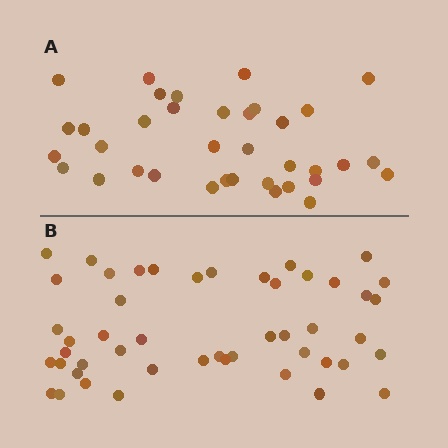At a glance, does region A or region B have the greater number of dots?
Region B (the bottom region) has more dots.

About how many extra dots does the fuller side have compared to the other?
Region B has roughly 12 or so more dots than region A.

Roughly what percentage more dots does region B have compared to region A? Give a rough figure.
About 35% more.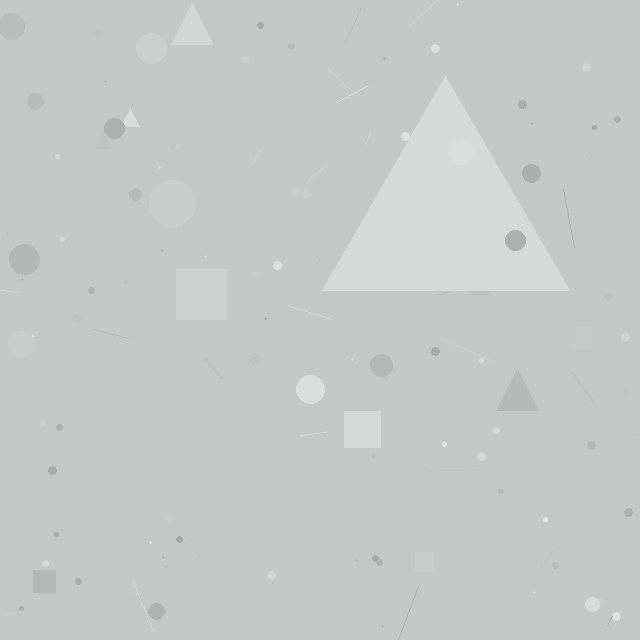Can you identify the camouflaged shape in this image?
The camouflaged shape is a triangle.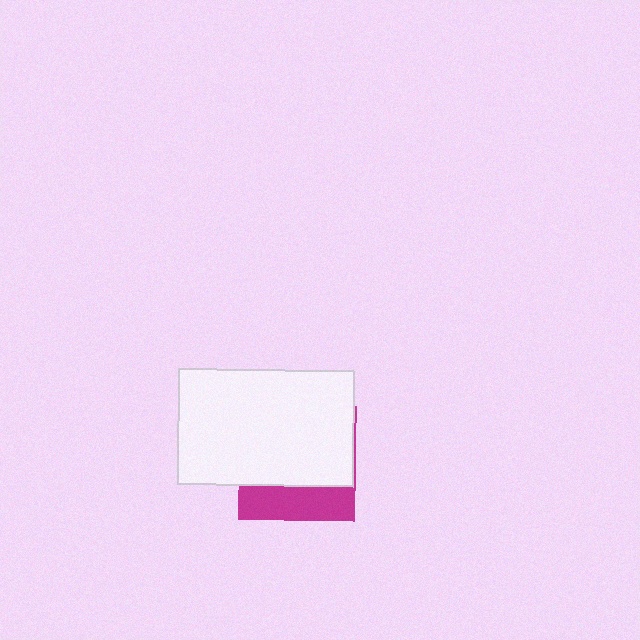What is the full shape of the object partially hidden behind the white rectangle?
The partially hidden object is a magenta square.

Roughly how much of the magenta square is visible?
A small part of it is visible (roughly 31%).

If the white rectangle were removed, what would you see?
You would see the complete magenta square.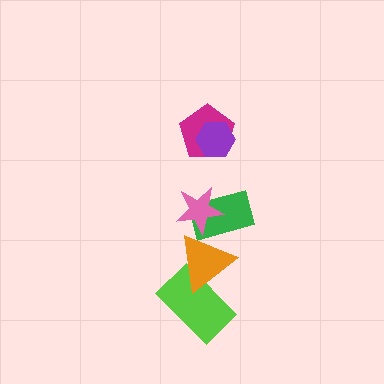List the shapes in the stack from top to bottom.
From top to bottom: the purple hexagon, the magenta pentagon, the pink star, the green rectangle, the orange triangle, the lime rectangle.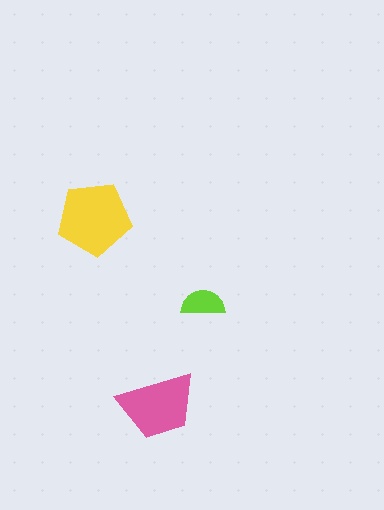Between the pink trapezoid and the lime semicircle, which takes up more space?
The pink trapezoid.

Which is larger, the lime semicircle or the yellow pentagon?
The yellow pentagon.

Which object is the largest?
The yellow pentagon.